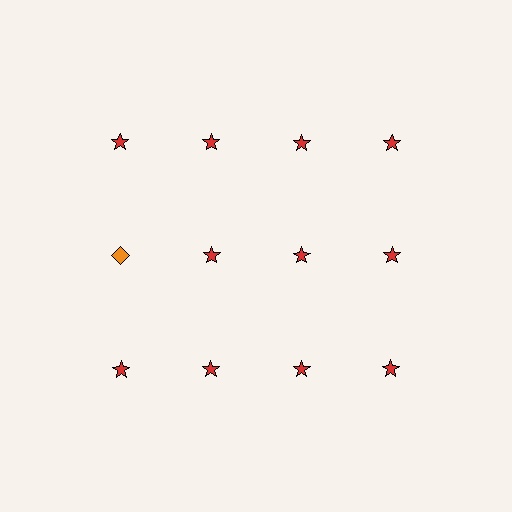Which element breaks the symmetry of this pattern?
The orange diamond in the second row, leftmost column breaks the symmetry. All other shapes are red stars.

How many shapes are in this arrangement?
There are 12 shapes arranged in a grid pattern.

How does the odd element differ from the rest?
It differs in both color (orange instead of red) and shape (diamond instead of star).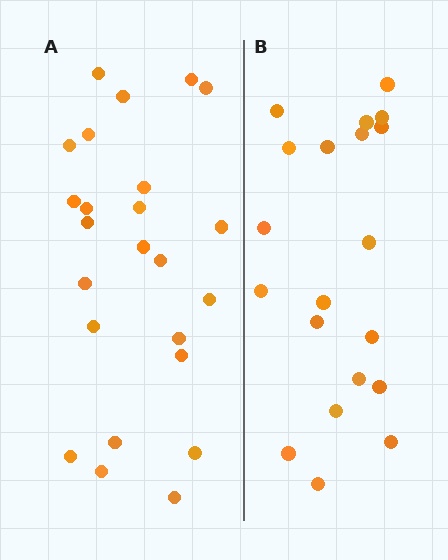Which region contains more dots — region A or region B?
Region A (the left region) has more dots.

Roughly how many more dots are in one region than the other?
Region A has about 4 more dots than region B.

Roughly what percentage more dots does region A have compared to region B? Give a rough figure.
About 20% more.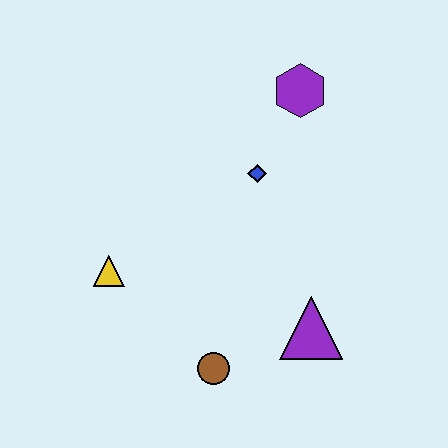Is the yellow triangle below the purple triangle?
No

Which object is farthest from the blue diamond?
The brown circle is farthest from the blue diamond.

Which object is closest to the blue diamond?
The purple hexagon is closest to the blue diamond.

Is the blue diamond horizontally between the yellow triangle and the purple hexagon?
Yes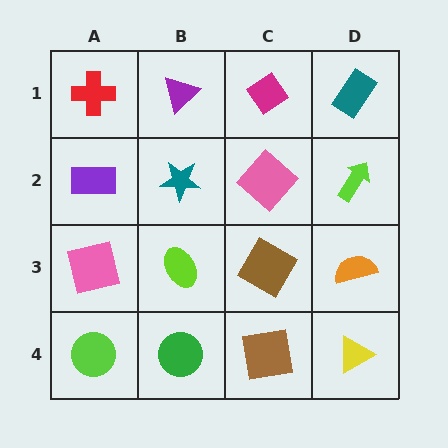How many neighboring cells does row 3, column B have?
4.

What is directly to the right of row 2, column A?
A teal star.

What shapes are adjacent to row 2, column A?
A red cross (row 1, column A), a pink square (row 3, column A), a teal star (row 2, column B).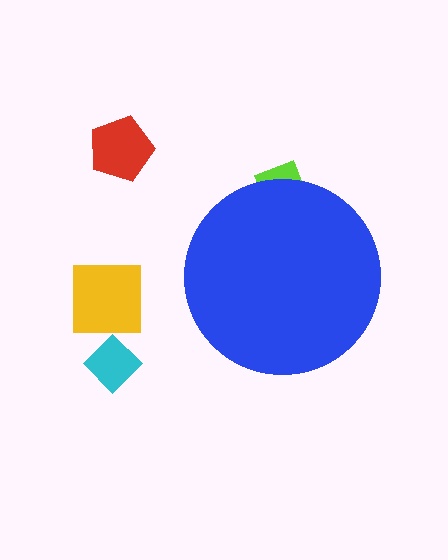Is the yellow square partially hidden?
No, the yellow square is fully visible.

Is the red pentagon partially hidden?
No, the red pentagon is fully visible.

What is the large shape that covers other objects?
A blue circle.